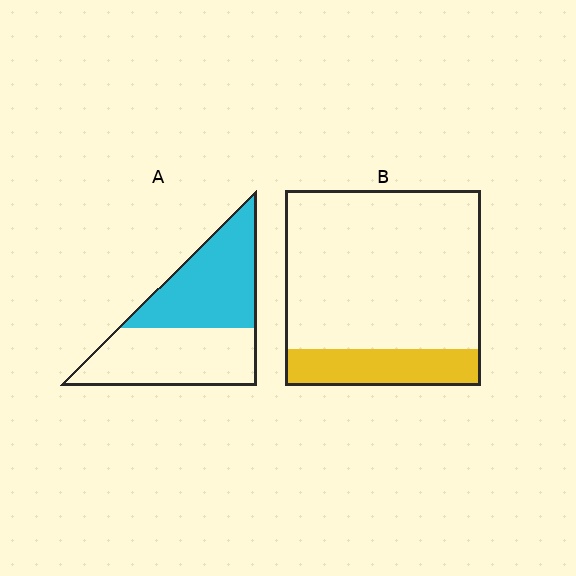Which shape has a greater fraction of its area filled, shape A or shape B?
Shape A.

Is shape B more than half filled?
No.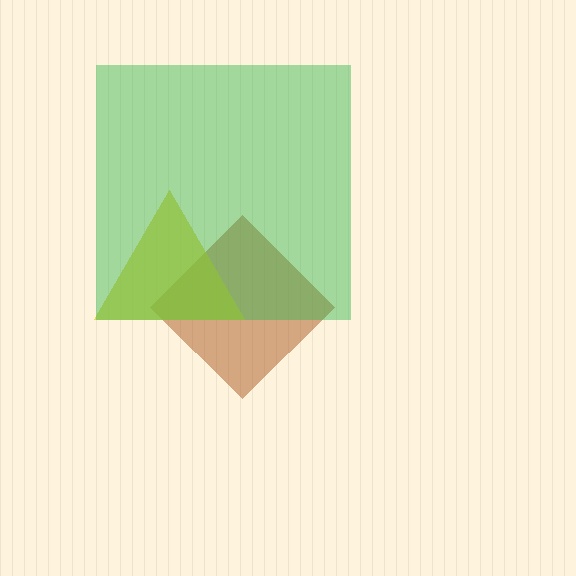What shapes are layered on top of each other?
The layered shapes are: a brown diamond, a yellow triangle, a green square.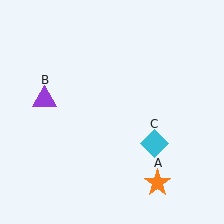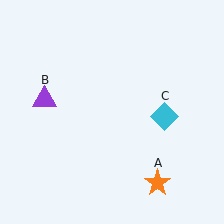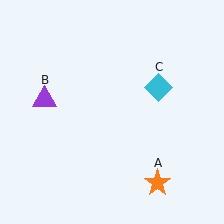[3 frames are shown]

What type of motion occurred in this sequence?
The cyan diamond (object C) rotated counterclockwise around the center of the scene.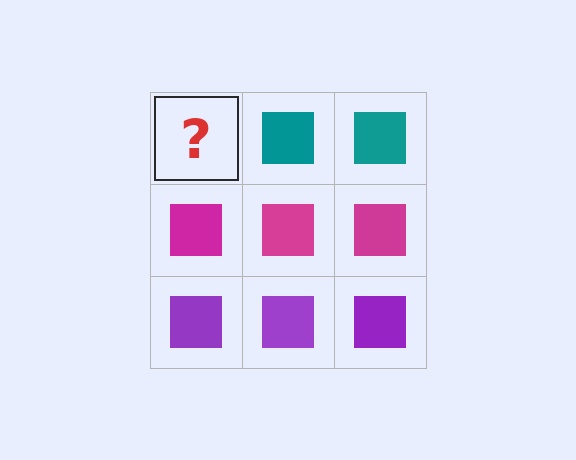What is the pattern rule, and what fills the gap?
The rule is that each row has a consistent color. The gap should be filled with a teal square.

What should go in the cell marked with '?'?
The missing cell should contain a teal square.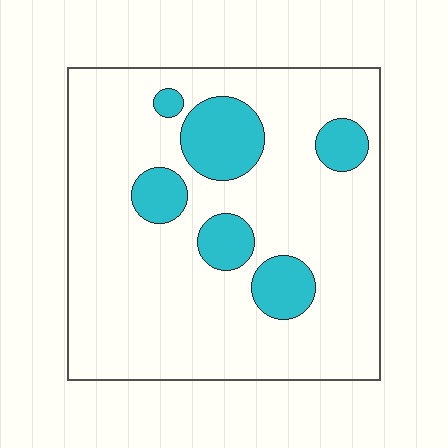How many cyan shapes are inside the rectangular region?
6.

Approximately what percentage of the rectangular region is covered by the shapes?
Approximately 15%.